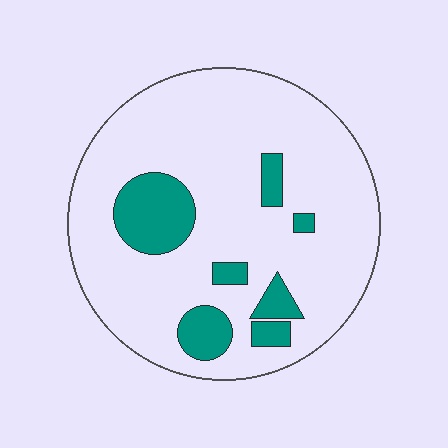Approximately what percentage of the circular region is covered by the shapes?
Approximately 15%.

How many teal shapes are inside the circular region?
7.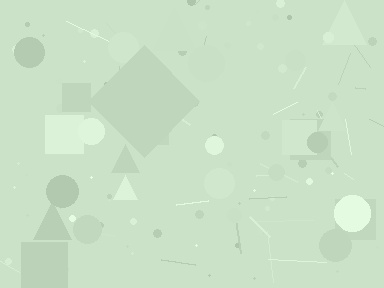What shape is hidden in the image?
A diamond is hidden in the image.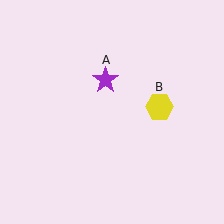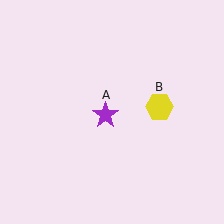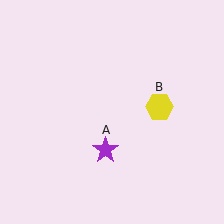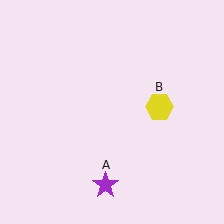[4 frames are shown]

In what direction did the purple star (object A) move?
The purple star (object A) moved down.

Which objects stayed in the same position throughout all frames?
Yellow hexagon (object B) remained stationary.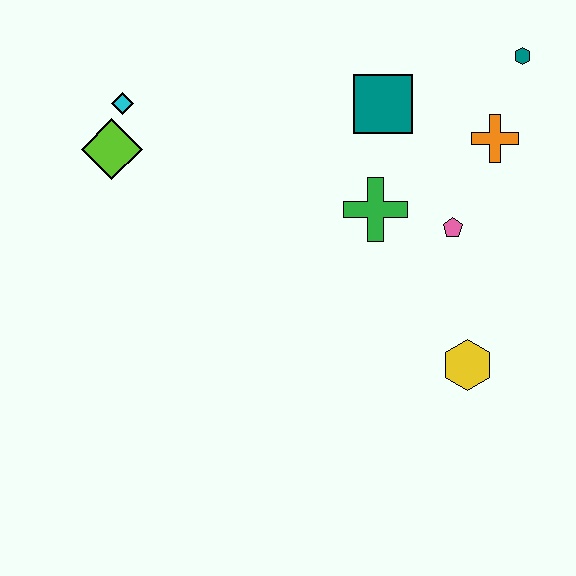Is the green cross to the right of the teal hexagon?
No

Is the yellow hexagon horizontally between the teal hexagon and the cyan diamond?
Yes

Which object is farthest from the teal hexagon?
The lime diamond is farthest from the teal hexagon.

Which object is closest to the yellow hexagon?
The pink pentagon is closest to the yellow hexagon.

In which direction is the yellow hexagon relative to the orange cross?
The yellow hexagon is below the orange cross.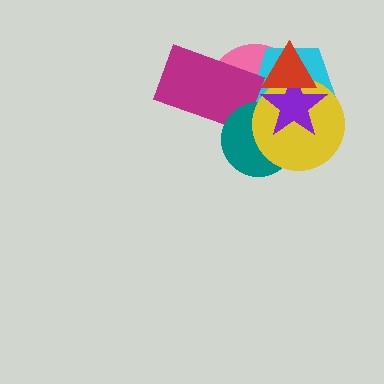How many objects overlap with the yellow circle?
5 objects overlap with the yellow circle.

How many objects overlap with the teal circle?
5 objects overlap with the teal circle.